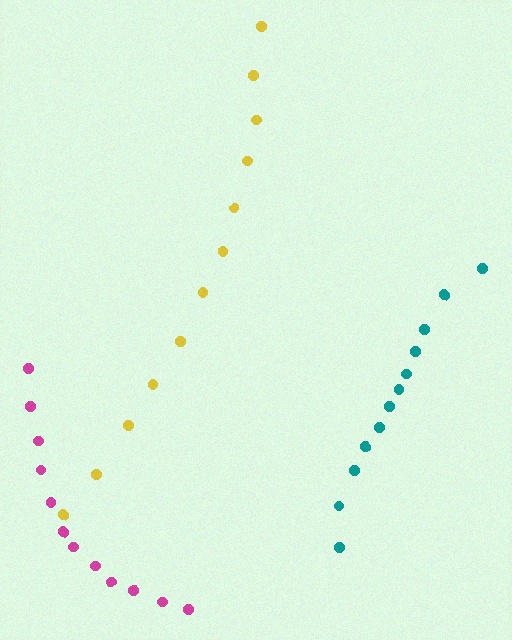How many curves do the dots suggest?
There are 3 distinct paths.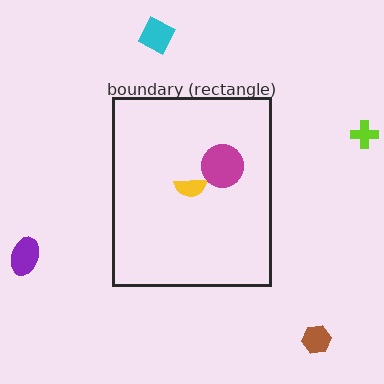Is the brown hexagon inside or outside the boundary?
Outside.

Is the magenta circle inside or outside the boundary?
Inside.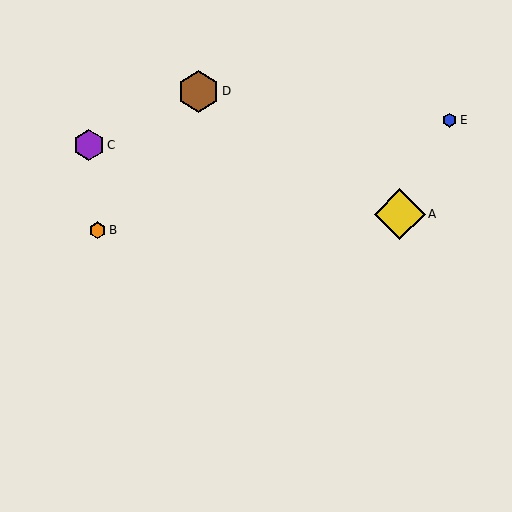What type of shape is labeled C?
Shape C is a purple hexagon.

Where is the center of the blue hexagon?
The center of the blue hexagon is at (450, 120).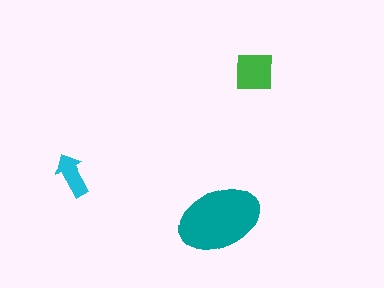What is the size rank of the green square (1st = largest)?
2nd.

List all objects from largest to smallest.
The teal ellipse, the green square, the cyan arrow.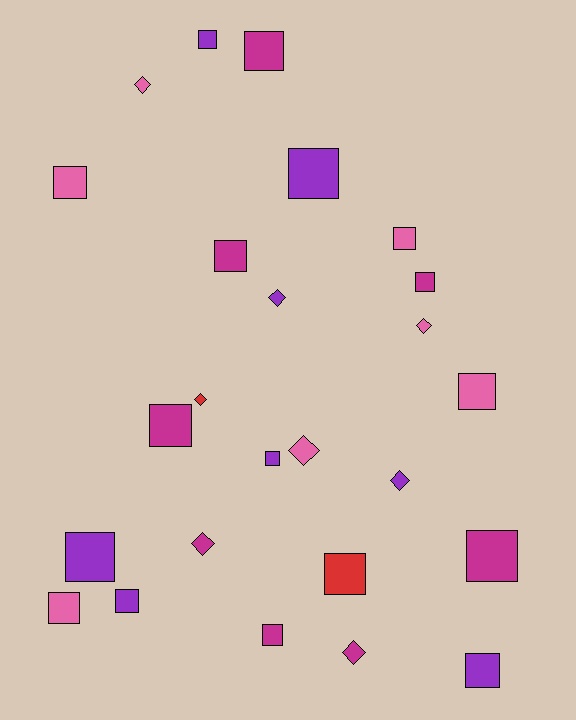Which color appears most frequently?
Purple, with 8 objects.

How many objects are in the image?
There are 25 objects.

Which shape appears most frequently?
Square, with 17 objects.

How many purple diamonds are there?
There are 2 purple diamonds.